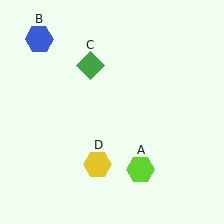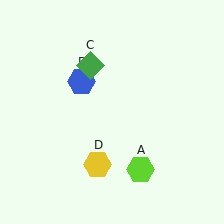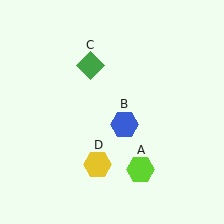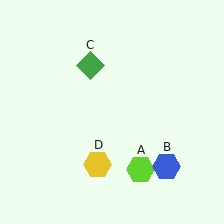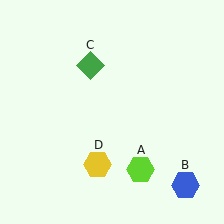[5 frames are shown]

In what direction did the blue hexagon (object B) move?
The blue hexagon (object B) moved down and to the right.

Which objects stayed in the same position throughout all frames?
Lime hexagon (object A) and green diamond (object C) and yellow hexagon (object D) remained stationary.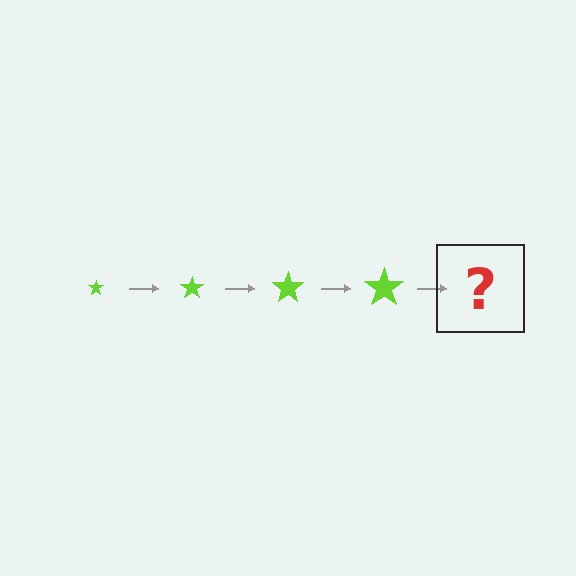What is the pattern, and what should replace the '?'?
The pattern is that the star gets progressively larger each step. The '?' should be a lime star, larger than the previous one.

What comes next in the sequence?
The next element should be a lime star, larger than the previous one.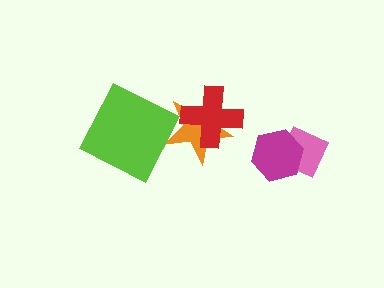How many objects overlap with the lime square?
0 objects overlap with the lime square.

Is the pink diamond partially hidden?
Yes, it is partially covered by another shape.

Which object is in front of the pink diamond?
The magenta hexagon is in front of the pink diamond.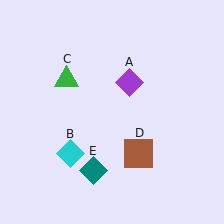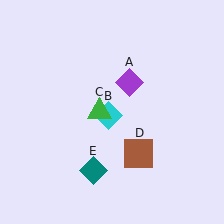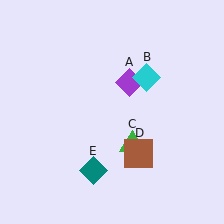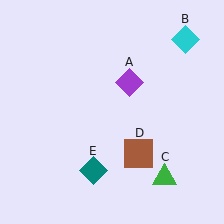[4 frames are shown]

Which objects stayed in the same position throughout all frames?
Purple diamond (object A) and brown square (object D) and teal diamond (object E) remained stationary.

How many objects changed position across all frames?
2 objects changed position: cyan diamond (object B), green triangle (object C).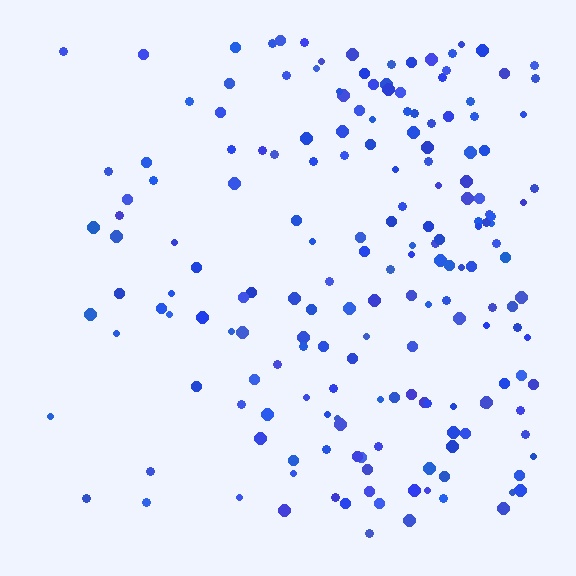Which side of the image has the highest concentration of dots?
The right.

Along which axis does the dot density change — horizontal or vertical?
Horizontal.